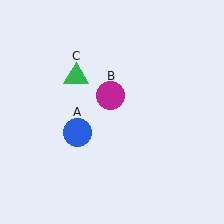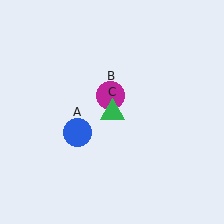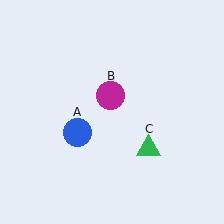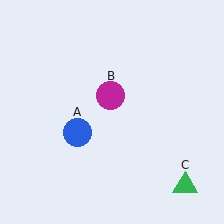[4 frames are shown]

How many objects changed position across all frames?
1 object changed position: green triangle (object C).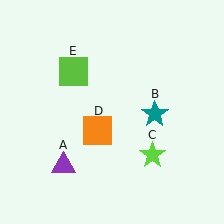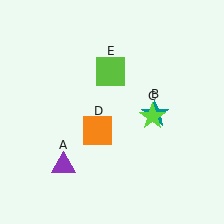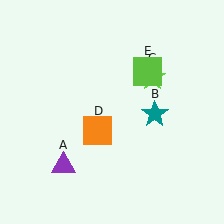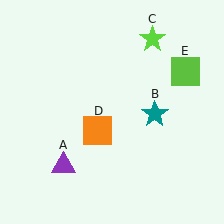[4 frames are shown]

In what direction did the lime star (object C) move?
The lime star (object C) moved up.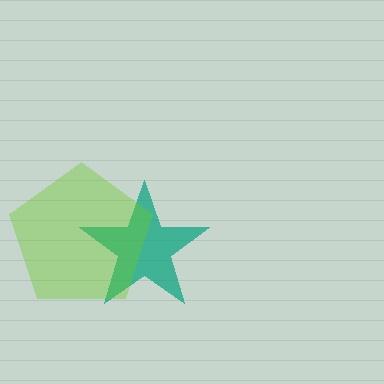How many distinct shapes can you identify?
There are 2 distinct shapes: a teal star, a lime pentagon.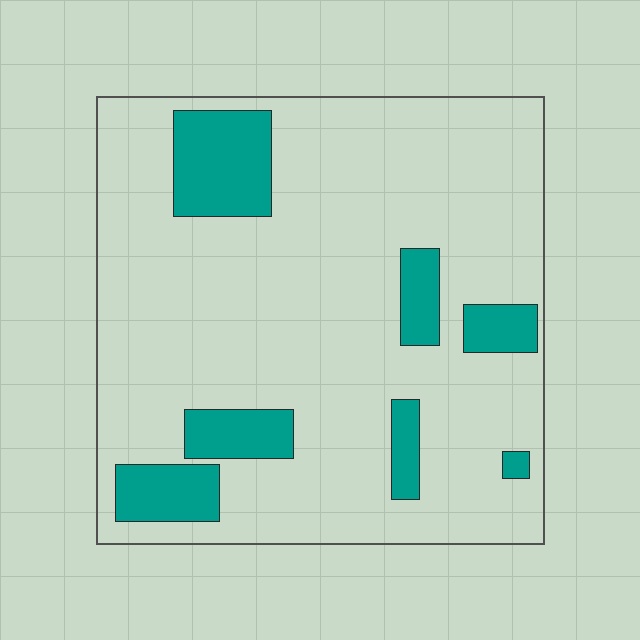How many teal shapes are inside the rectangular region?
7.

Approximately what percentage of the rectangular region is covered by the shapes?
Approximately 15%.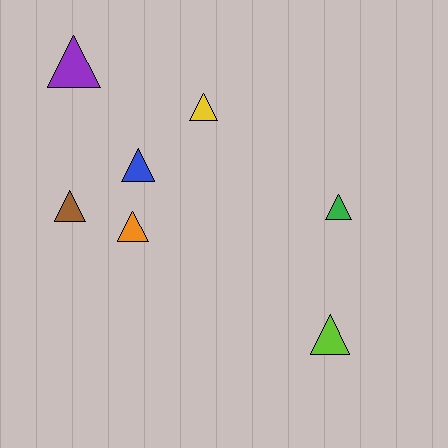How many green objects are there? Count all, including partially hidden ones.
There is 1 green object.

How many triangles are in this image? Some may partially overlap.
There are 7 triangles.